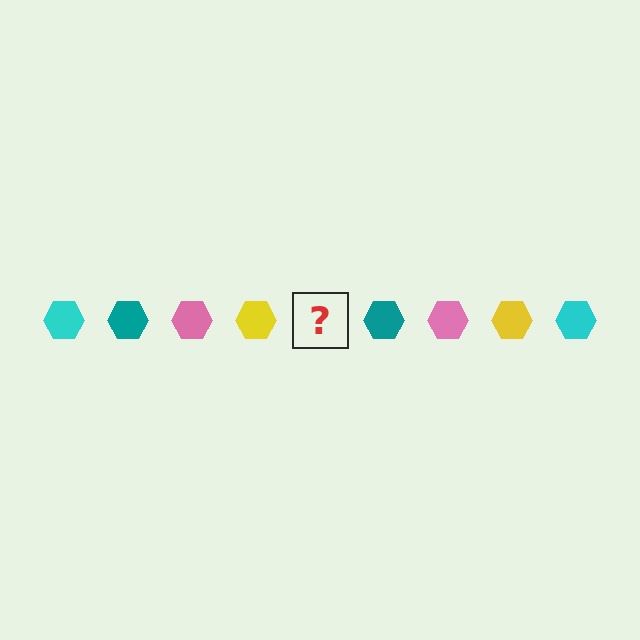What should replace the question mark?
The question mark should be replaced with a cyan hexagon.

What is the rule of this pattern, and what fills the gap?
The rule is that the pattern cycles through cyan, teal, pink, yellow hexagons. The gap should be filled with a cyan hexagon.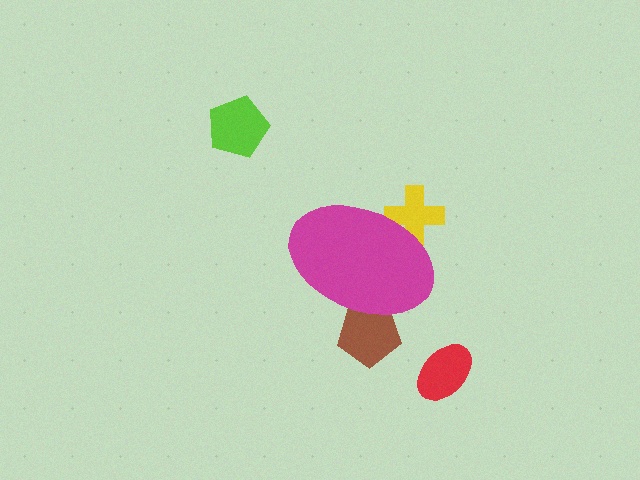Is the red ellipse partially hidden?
No, the red ellipse is fully visible.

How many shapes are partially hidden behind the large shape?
3 shapes are partially hidden.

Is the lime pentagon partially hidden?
No, the lime pentagon is fully visible.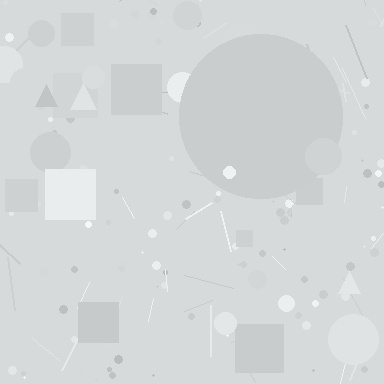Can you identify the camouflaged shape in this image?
The camouflaged shape is a circle.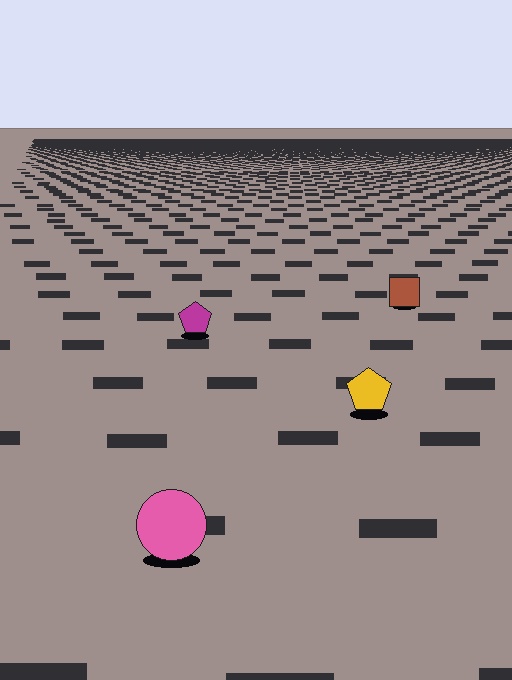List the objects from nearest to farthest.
From nearest to farthest: the pink circle, the yellow pentagon, the magenta pentagon, the brown square.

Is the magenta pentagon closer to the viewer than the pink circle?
No. The pink circle is closer — you can tell from the texture gradient: the ground texture is coarser near it.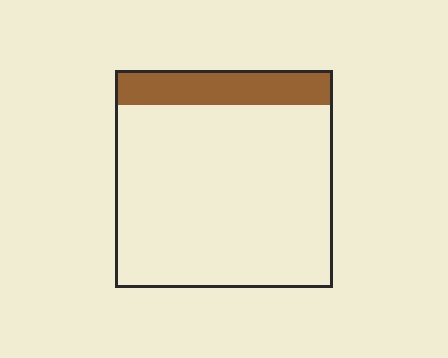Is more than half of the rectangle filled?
No.